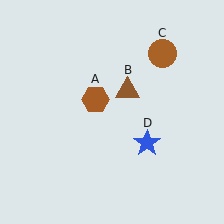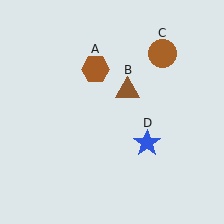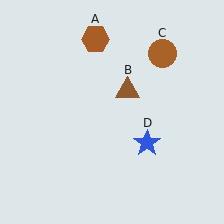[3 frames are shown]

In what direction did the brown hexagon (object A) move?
The brown hexagon (object A) moved up.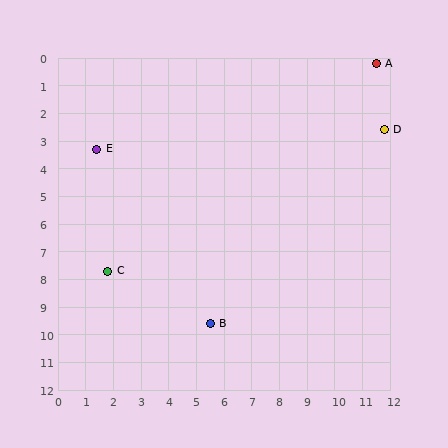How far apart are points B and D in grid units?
Points B and D are about 9.4 grid units apart.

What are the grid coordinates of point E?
Point E is at approximately (1.4, 3.3).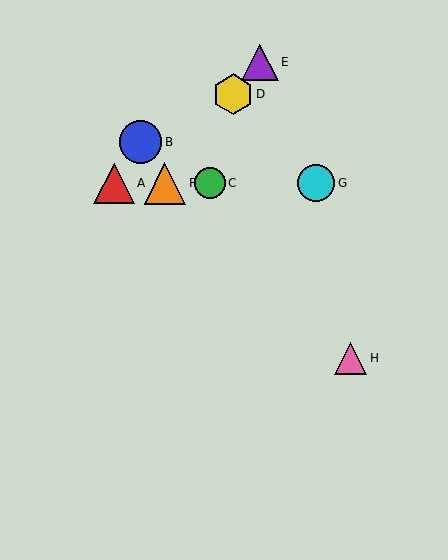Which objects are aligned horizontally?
Objects A, C, F, G are aligned horizontally.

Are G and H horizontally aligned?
No, G is at y≈183 and H is at y≈358.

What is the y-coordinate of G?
Object G is at y≈183.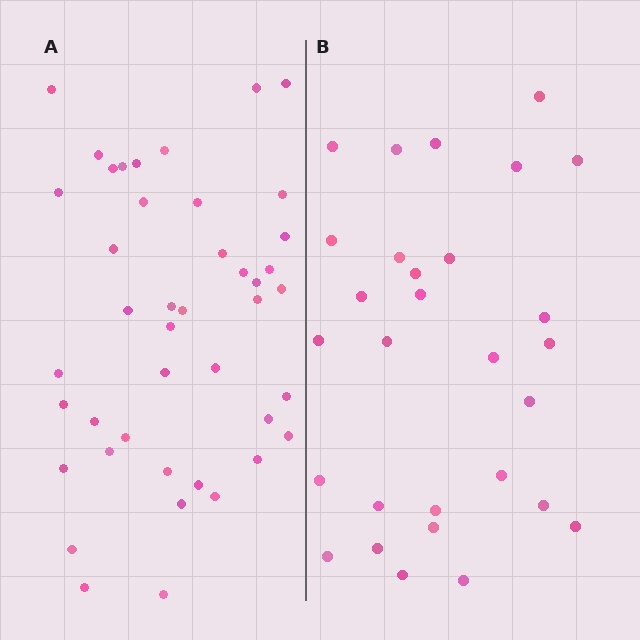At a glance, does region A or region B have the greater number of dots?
Region A (the left region) has more dots.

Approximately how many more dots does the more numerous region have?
Region A has approximately 15 more dots than region B.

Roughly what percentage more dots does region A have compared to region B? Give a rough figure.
About 50% more.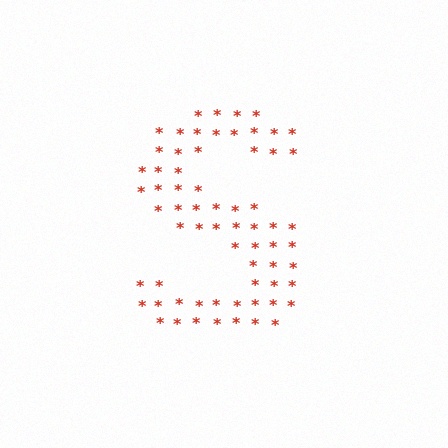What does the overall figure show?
The overall figure shows the letter S.